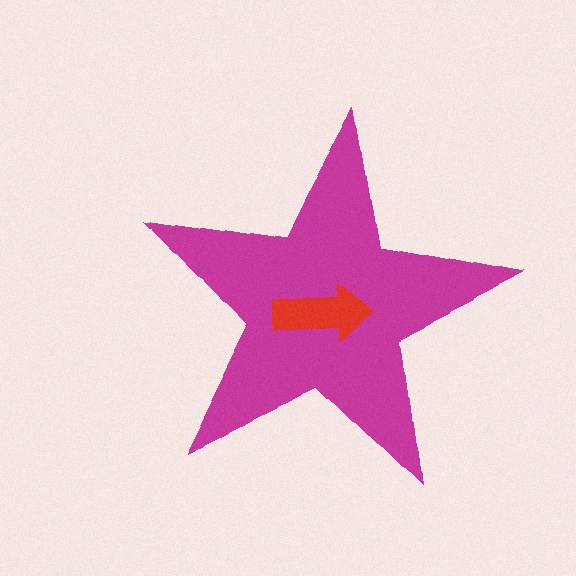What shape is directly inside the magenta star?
The red arrow.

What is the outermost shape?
The magenta star.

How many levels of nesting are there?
2.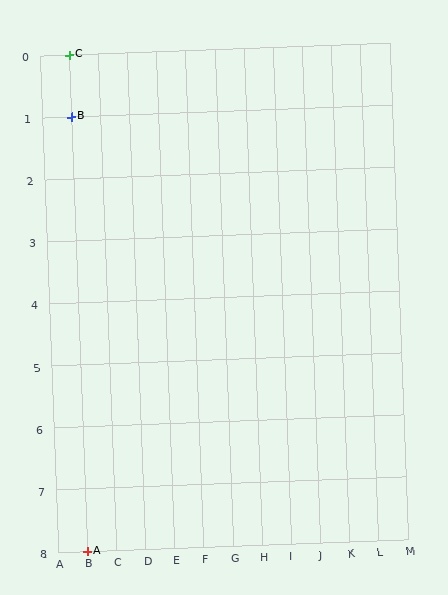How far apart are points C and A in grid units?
Points C and A are 8 rows apart.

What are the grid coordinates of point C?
Point C is at grid coordinates (B, 0).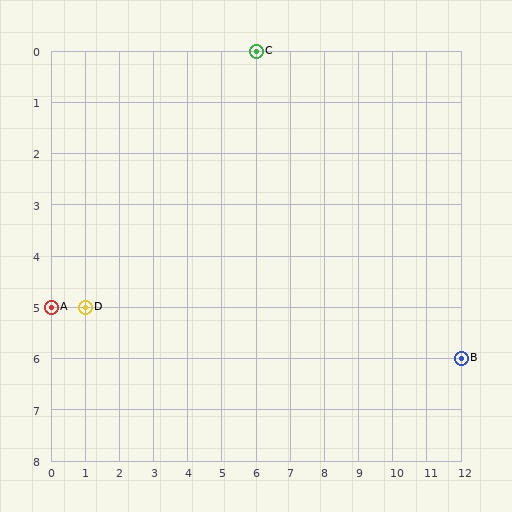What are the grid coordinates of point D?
Point D is at grid coordinates (1, 5).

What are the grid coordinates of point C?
Point C is at grid coordinates (6, 0).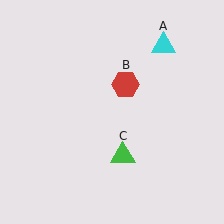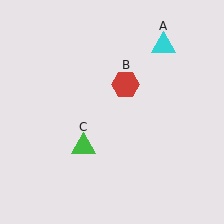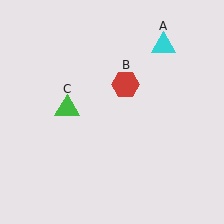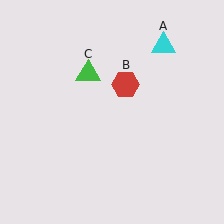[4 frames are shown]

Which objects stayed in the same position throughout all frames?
Cyan triangle (object A) and red hexagon (object B) remained stationary.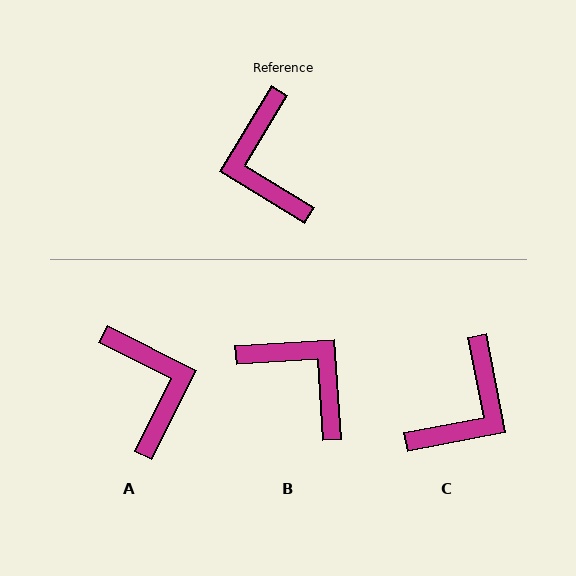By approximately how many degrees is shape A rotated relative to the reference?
Approximately 175 degrees clockwise.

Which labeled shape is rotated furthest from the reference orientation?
A, about 175 degrees away.